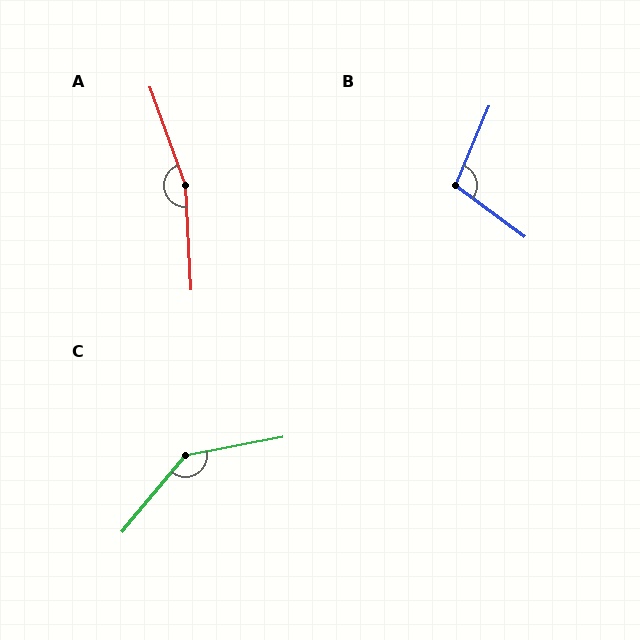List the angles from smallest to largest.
B (104°), C (141°), A (163°).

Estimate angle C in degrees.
Approximately 141 degrees.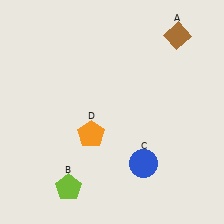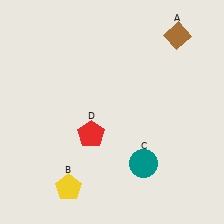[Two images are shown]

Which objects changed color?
B changed from lime to yellow. C changed from blue to teal. D changed from orange to red.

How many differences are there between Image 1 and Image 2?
There are 3 differences between the two images.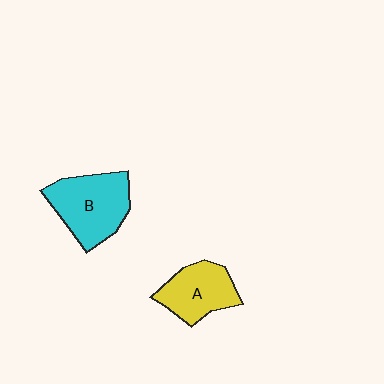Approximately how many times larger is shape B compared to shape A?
Approximately 1.3 times.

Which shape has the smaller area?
Shape A (yellow).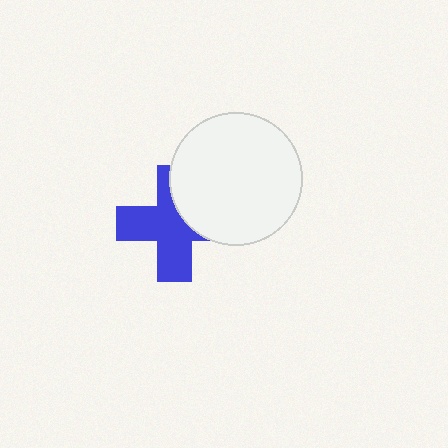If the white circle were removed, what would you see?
You would see the complete blue cross.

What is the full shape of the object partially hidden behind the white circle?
The partially hidden object is a blue cross.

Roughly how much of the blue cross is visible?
About half of it is visible (roughly 65%).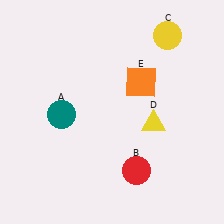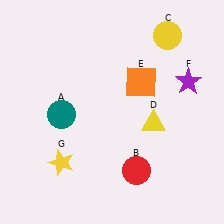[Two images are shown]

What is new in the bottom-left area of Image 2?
A yellow star (G) was added in the bottom-left area of Image 2.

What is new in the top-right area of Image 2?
A purple star (F) was added in the top-right area of Image 2.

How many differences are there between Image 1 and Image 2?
There are 2 differences between the two images.